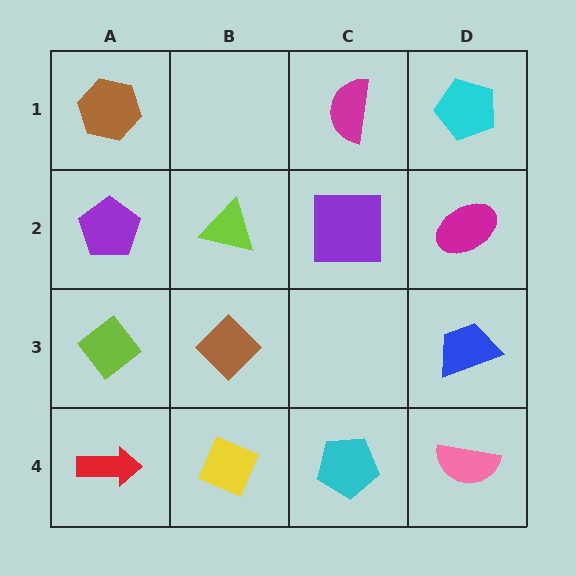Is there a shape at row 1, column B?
No, that cell is empty.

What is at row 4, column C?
A cyan pentagon.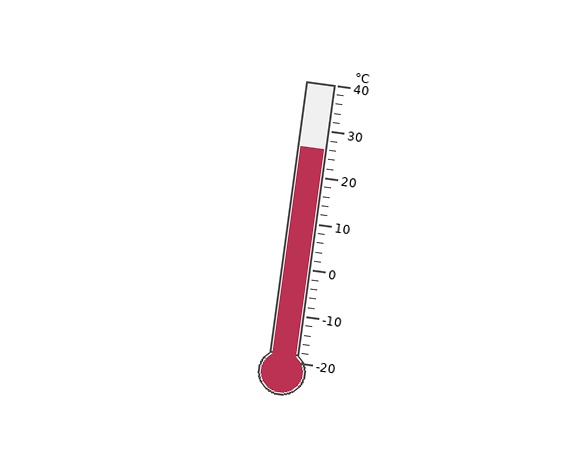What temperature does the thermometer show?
The thermometer shows approximately 26°C.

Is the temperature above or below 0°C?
The temperature is above 0°C.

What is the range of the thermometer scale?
The thermometer scale ranges from -20°C to 40°C.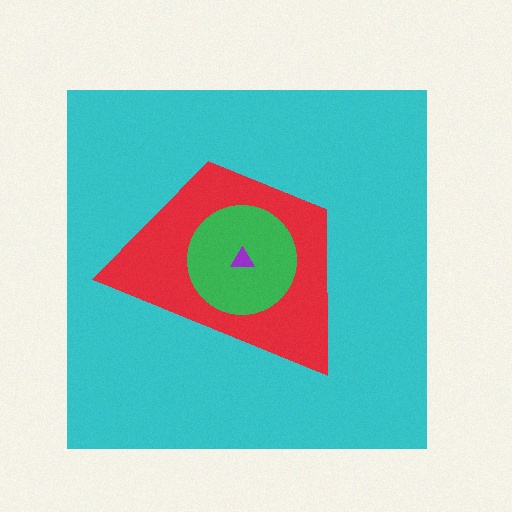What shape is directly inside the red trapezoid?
The green circle.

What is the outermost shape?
The cyan square.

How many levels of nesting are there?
4.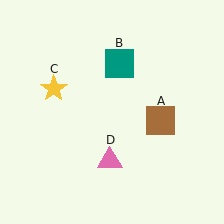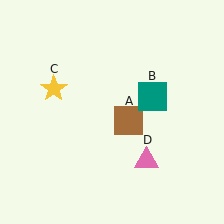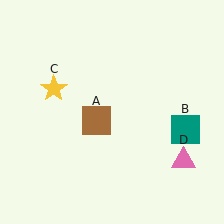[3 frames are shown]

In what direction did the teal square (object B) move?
The teal square (object B) moved down and to the right.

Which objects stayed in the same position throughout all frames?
Yellow star (object C) remained stationary.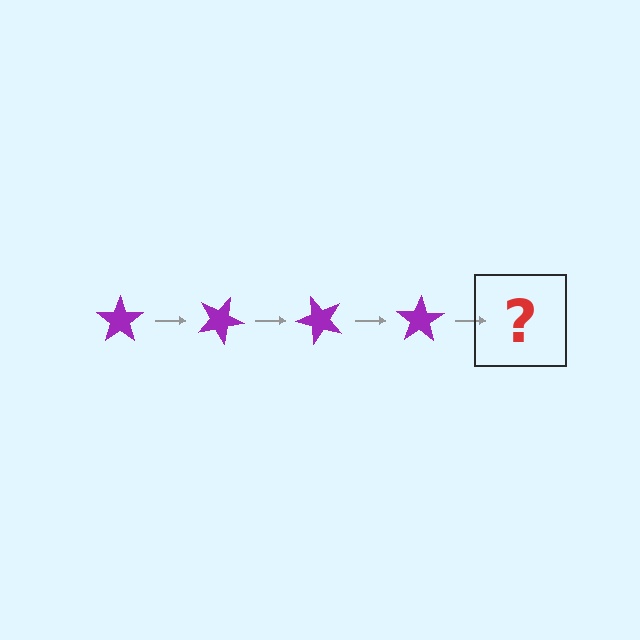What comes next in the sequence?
The next element should be a purple star rotated 100 degrees.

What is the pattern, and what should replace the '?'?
The pattern is that the star rotates 25 degrees each step. The '?' should be a purple star rotated 100 degrees.